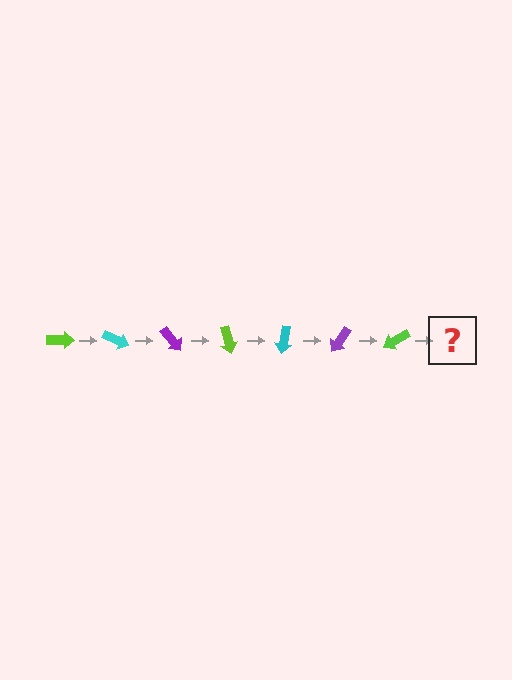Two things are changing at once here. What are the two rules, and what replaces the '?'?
The two rules are that it rotates 25 degrees each step and the color cycles through lime, cyan, and purple. The '?' should be a cyan arrow, rotated 175 degrees from the start.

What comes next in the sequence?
The next element should be a cyan arrow, rotated 175 degrees from the start.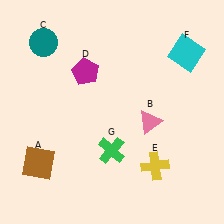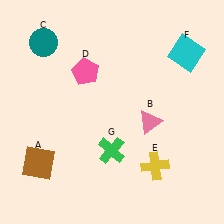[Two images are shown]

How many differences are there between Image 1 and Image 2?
There is 1 difference between the two images.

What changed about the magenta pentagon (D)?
In Image 1, D is magenta. In Image 2, it changed to pink.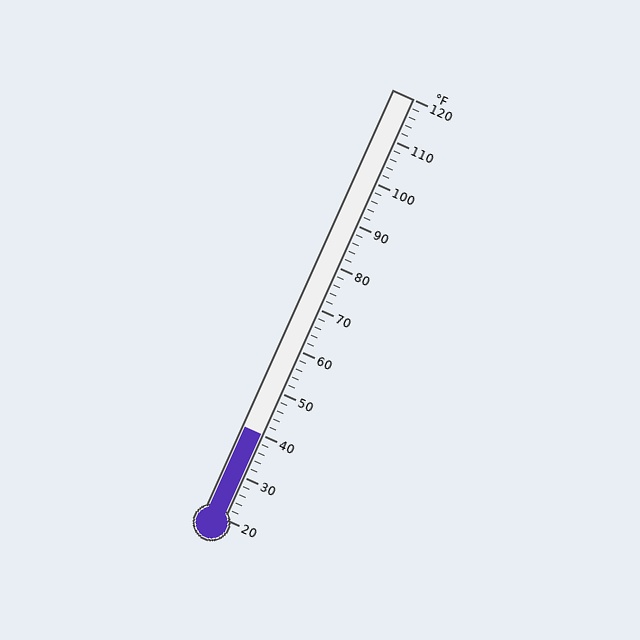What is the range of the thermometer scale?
The thermometer scale ranges from 20°F to 120°F.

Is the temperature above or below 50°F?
The temperature is below 50°F.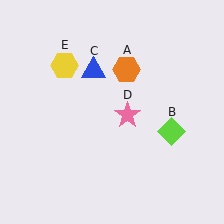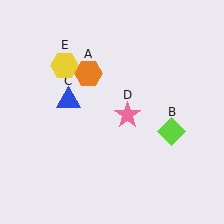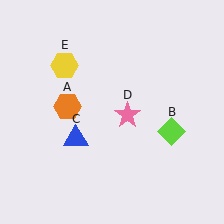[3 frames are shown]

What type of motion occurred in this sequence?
The orange hexagon (object A), blue triangle (object C) rotated counterclockwise around the center of the scene.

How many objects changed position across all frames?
2 objects changed position: orange hexagon (object A), blue triangle (object C).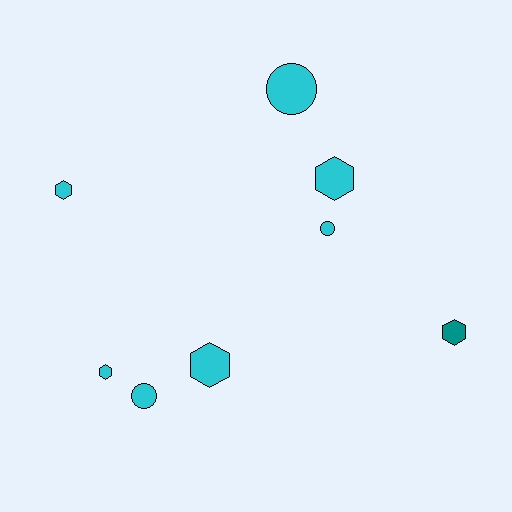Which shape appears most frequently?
Hexagon, with 5 objects.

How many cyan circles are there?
There are 3 cyan circles.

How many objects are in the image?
There are 8 objects.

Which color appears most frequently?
Cyan, with 7 objects.